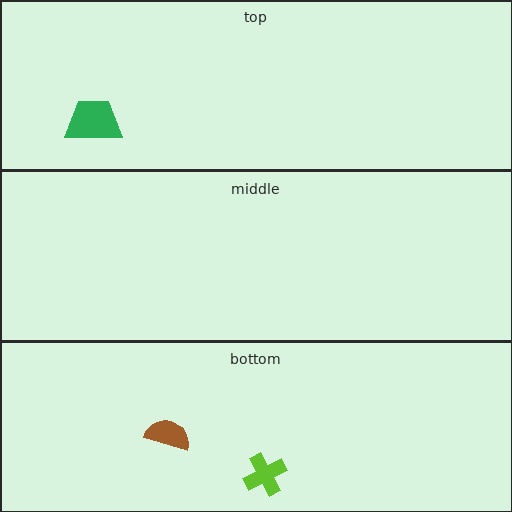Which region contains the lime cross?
The bottom region.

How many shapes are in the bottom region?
2.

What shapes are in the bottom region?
The brown semicircle, the lime cross.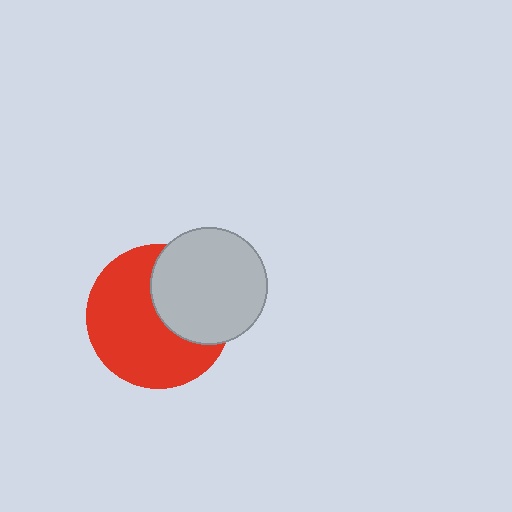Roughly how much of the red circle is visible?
About half of it is visible (roughly 64%).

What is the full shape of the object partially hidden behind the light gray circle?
The partially hidden object is a red circle.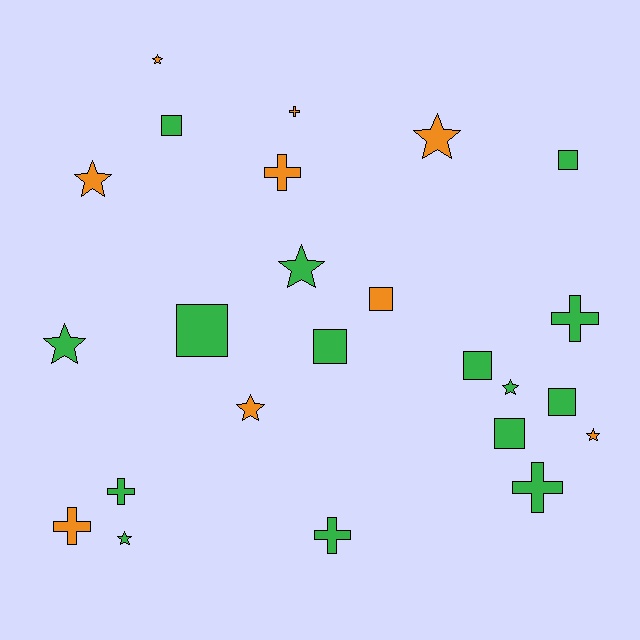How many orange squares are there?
There is 1 orange square.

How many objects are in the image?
There are 24 objects.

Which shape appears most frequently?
Star, with 9 objects.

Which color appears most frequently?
Green, with 15 objects.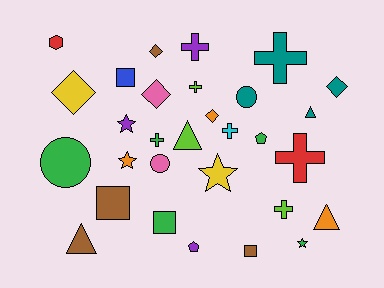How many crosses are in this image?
There are 7 crosses.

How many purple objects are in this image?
There are 3 purple objects.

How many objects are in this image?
There are 30 objects.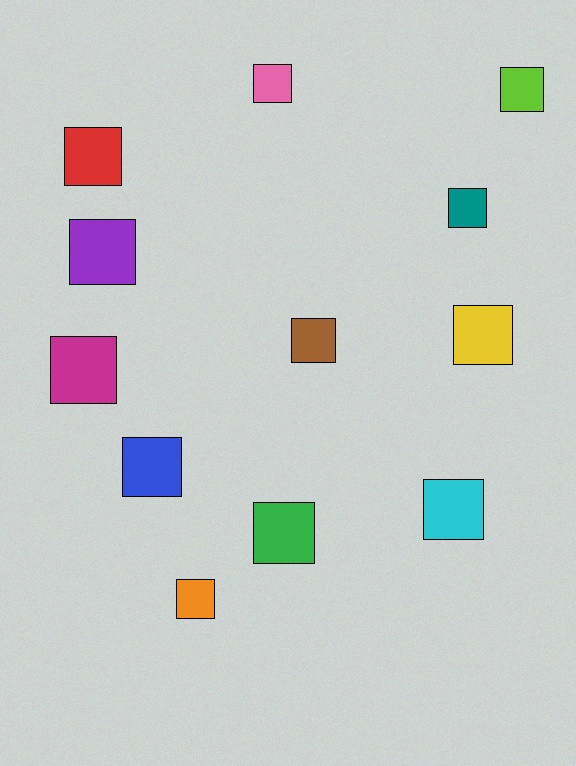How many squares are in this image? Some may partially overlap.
There are 12 squares.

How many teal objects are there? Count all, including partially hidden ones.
There is 1 teal object.